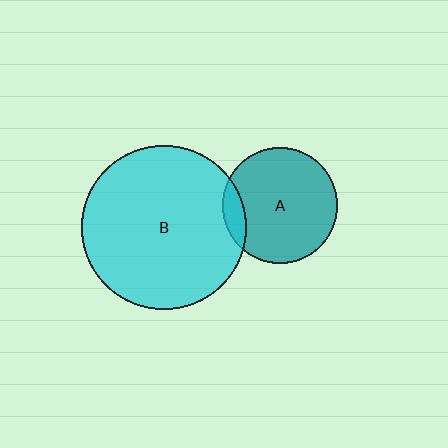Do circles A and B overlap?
Yes.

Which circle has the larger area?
Circle B (cyan).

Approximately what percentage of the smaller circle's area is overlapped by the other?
Approximately 10%.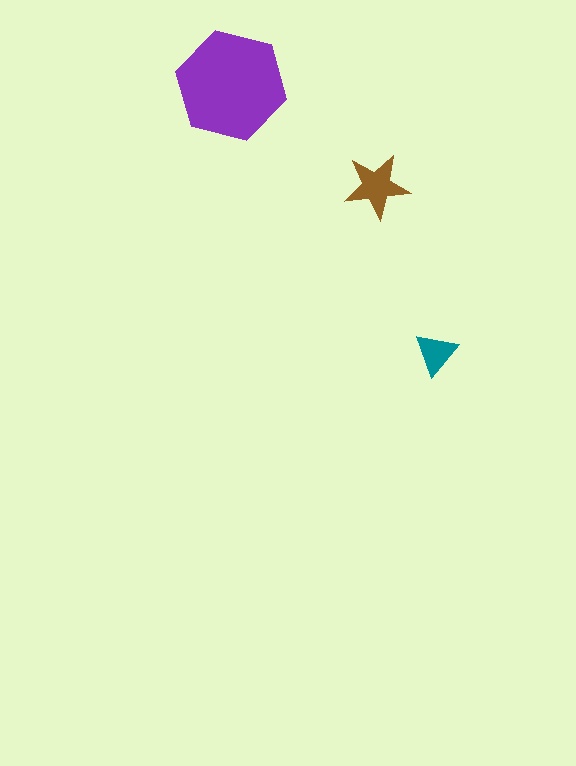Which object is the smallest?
The teal triangle.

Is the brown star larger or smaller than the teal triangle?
Larger.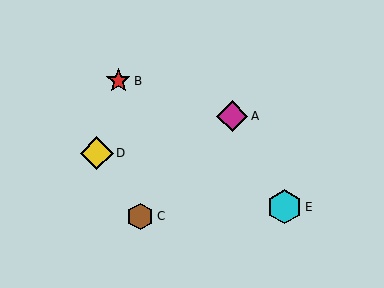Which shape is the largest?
The cyan hexagon (labeled E) is the largest.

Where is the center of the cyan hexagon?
The center of the cyan hexagon is at (284, 207).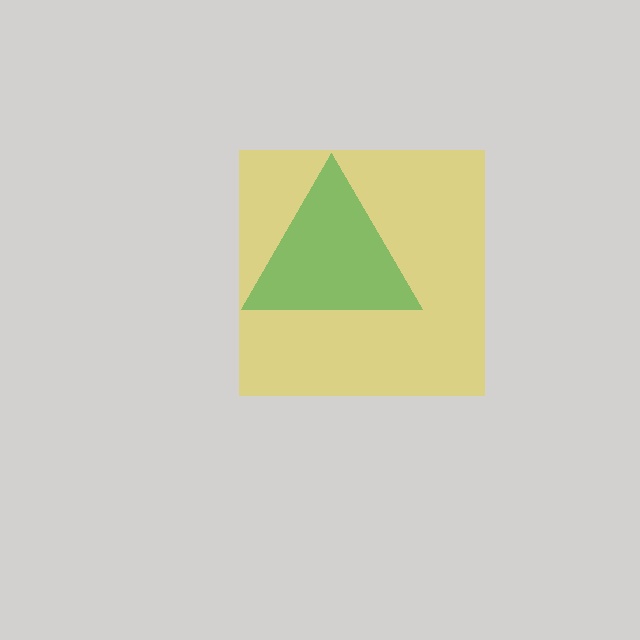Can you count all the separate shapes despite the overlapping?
Yes, there are 2 separate shapes.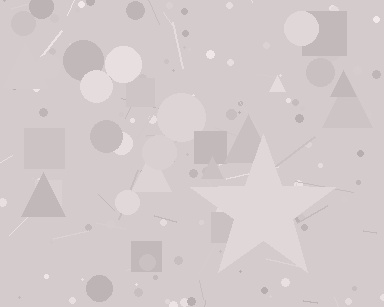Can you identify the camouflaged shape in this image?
The camouflaged shape is a star.